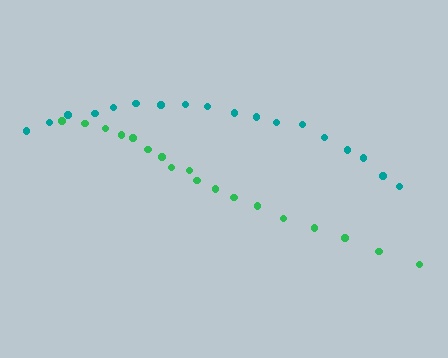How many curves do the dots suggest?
There are 2 distinct paths.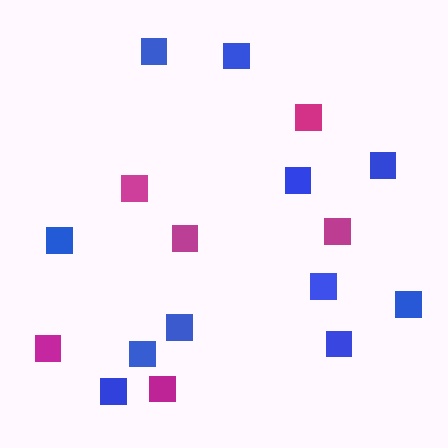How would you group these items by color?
There are 2 groups: one group of magenta squares (6) and one group of blue squares (11).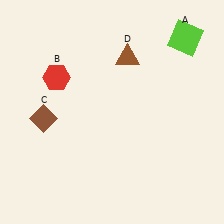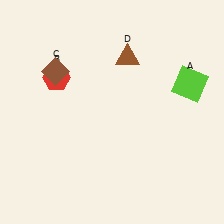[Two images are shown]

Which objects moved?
The objects that moved are: the lime square (A), the brown diamond (C).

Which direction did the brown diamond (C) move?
The brown diamond (C) moved up.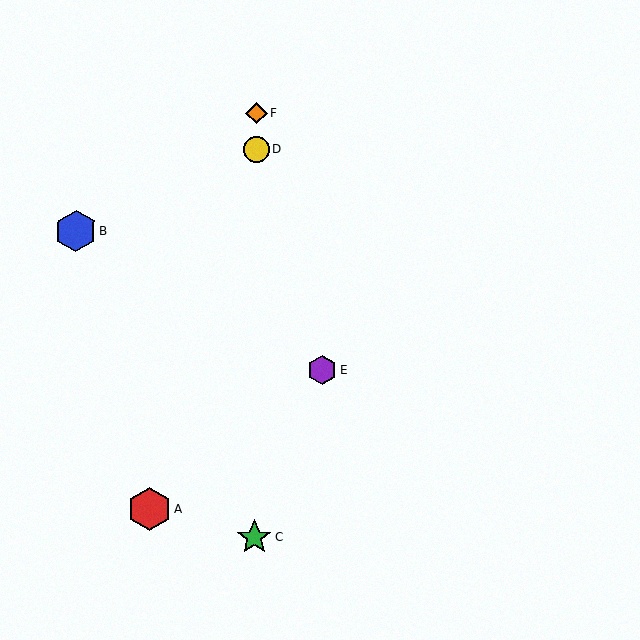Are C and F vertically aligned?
Yes, both are at x≈254.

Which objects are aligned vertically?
Objects C, D, F are aligned vertically.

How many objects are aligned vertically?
3 objects (C, D, F) are aligned vertically.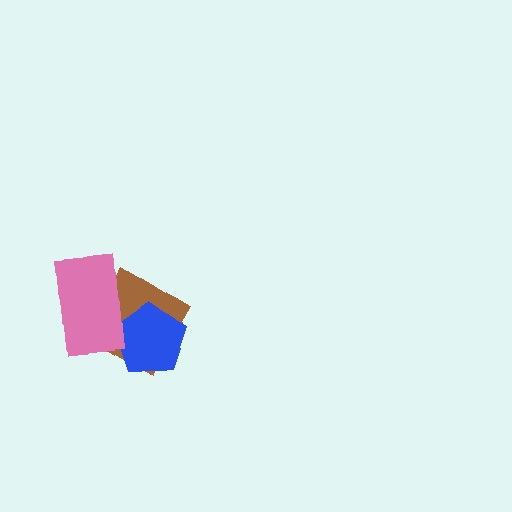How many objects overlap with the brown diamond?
2 objects overlap with the brown diamond.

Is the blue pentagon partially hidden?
Yes, it is partially covered by another shape.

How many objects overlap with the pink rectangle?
2 objects overlap with the pink rectangle.